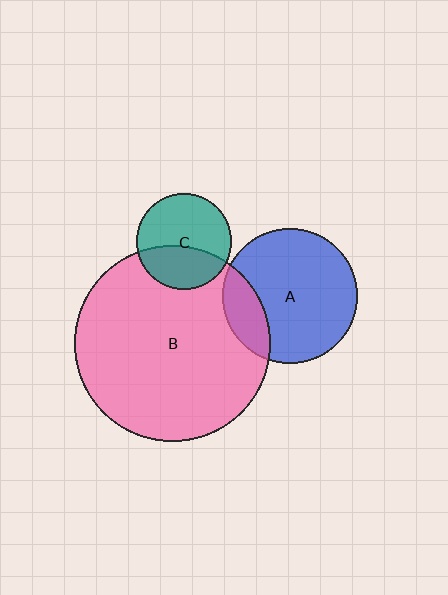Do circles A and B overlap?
Yes.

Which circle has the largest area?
Circle B (pink).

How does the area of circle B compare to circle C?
Approximately 4.2 times.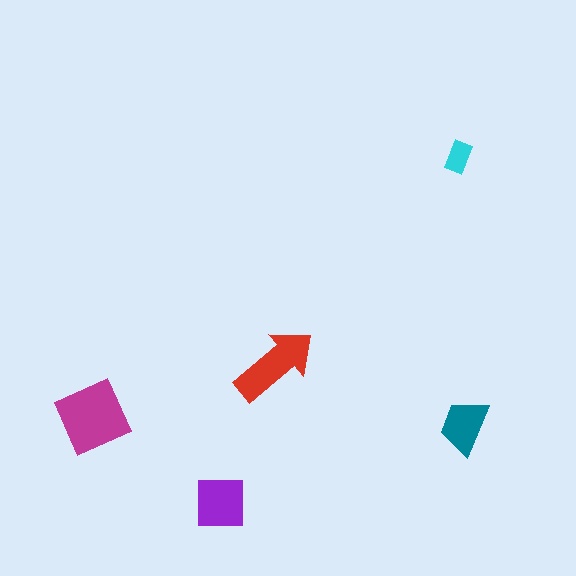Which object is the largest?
The magenta diamond.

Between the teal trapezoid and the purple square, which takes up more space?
The purple square.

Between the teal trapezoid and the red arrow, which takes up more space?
The red arrow.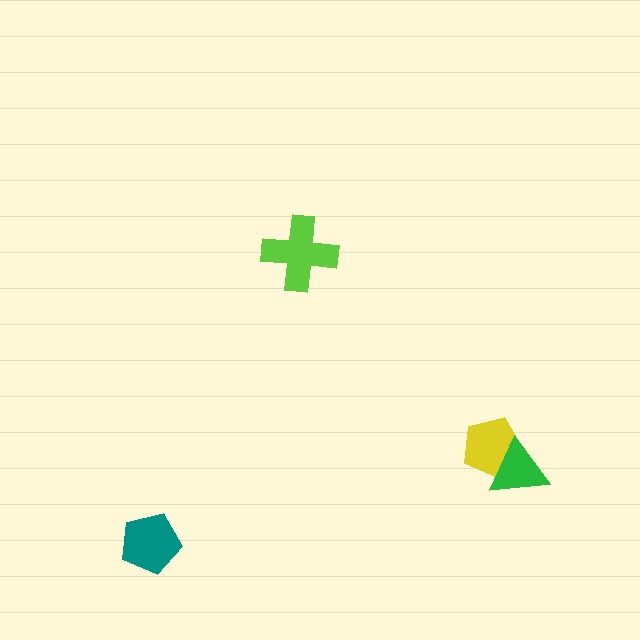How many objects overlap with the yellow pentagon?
1 object overlaps with the yellow pentagon.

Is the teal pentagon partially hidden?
No, no other shape covers it.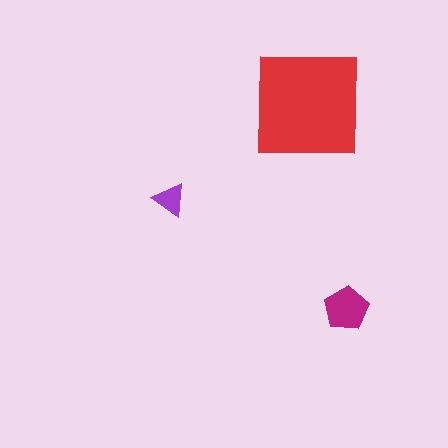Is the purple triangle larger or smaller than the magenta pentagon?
Smaller.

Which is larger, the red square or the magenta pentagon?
The red square.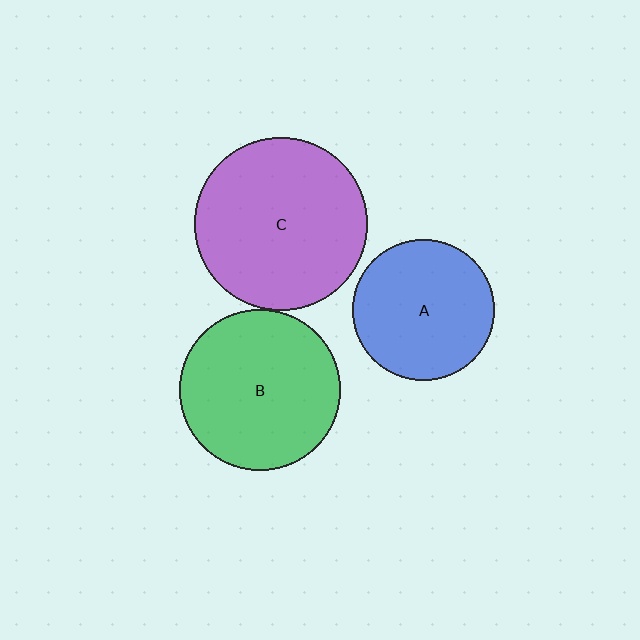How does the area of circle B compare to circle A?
Approximately 1.3 times.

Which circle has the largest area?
Circle C (purple).